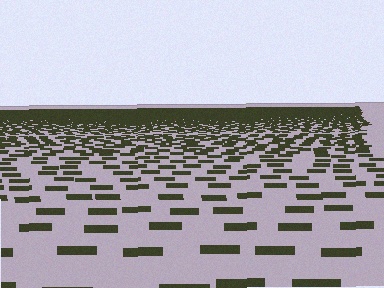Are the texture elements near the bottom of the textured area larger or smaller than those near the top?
Larger. Near the bottom, elements are closer to the viewer and appear at a bigger on-screen size.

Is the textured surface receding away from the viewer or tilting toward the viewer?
The surface is receding away from the viewer. Texture elements get smaller and denser toward the top.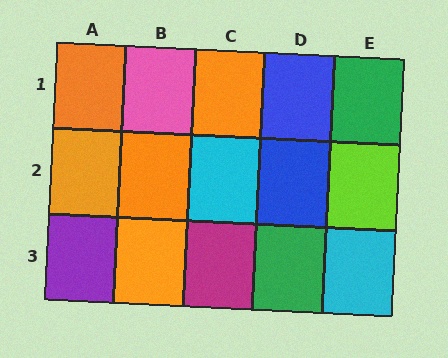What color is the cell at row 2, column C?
Cyan.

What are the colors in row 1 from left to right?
Orange, pink, orange, blue, green.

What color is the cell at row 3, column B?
Orange.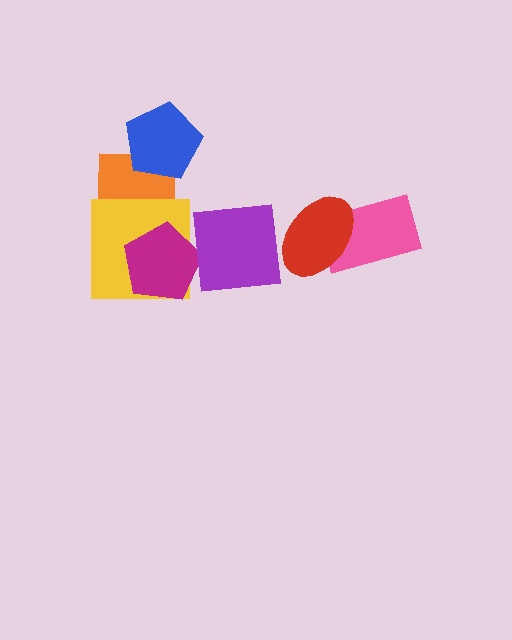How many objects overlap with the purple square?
0 objects overlap with the purple square.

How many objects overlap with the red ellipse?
1 object overlaps with the red ellipse.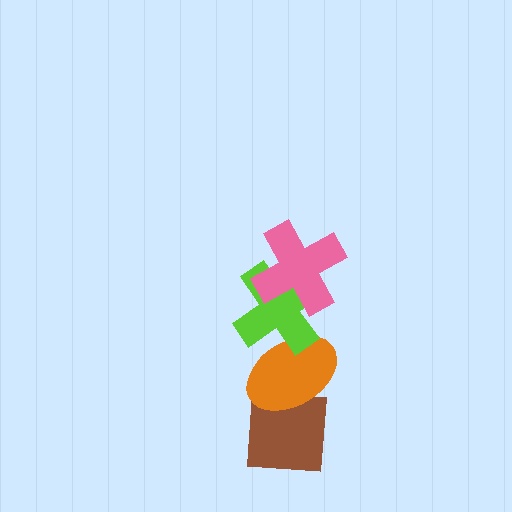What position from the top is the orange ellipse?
The orange ellipse is 3rd from the top.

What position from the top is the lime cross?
The lime cross is 2nd from the top.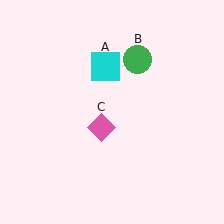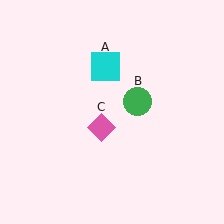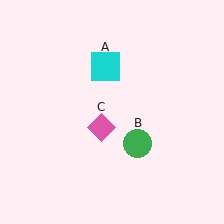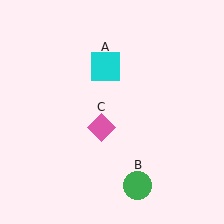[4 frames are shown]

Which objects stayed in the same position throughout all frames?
Cyan square (object A) and pink diamond (object C) remained stationary.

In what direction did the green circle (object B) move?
The green circle (object B) moved down.